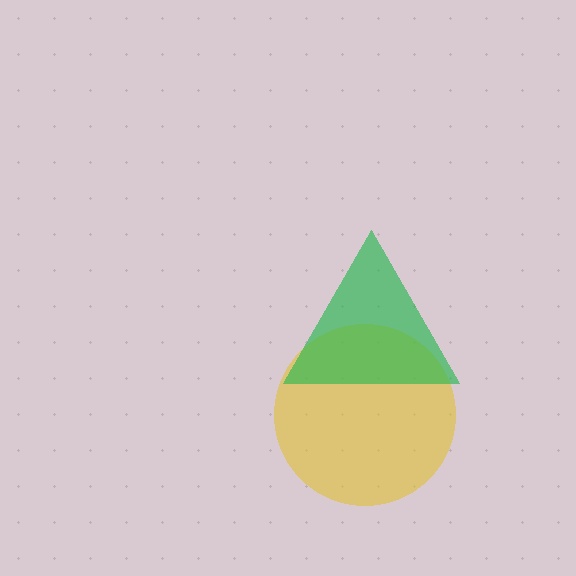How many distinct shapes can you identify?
There are 2 distinct shapes: a yellow circle, a green triangle.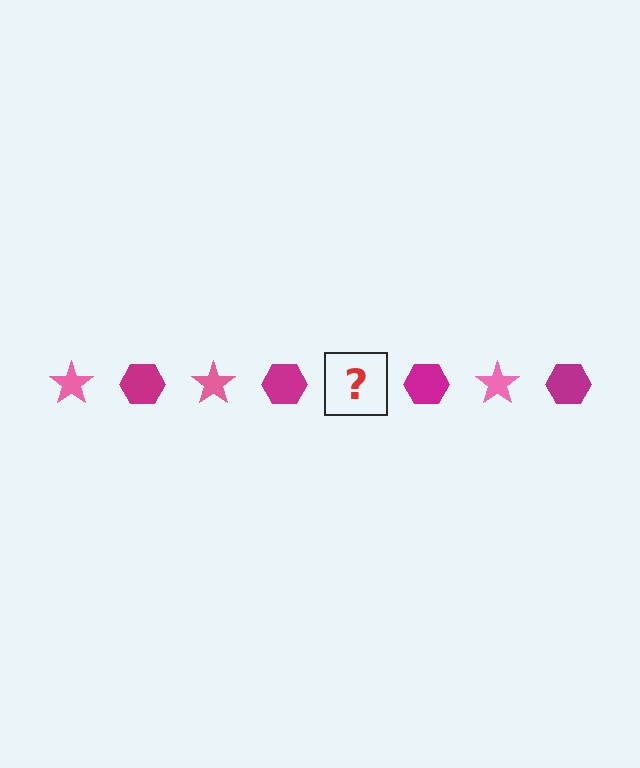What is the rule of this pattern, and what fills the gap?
The rule is that the pattern alternates between pink star and magenta hexagon. The gap should be filled with a pink star.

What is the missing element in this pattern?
The missing element is a pink star.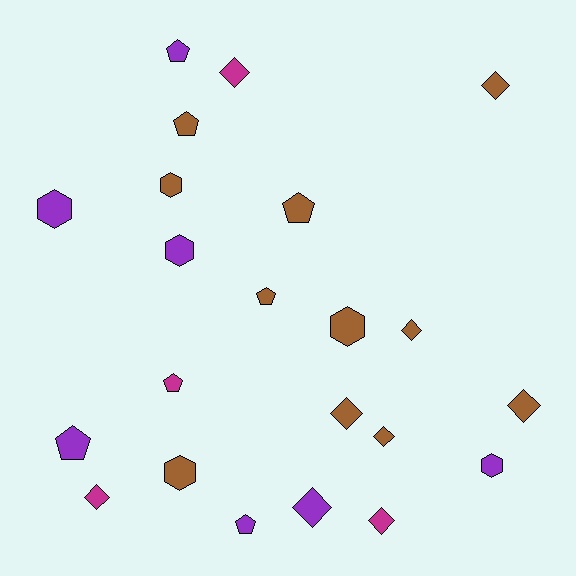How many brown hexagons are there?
There are 3 brown hexagons.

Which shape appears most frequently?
Diamond, with 9 objects.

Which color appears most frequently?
Brown, with 11 objects.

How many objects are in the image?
There are 22 objects.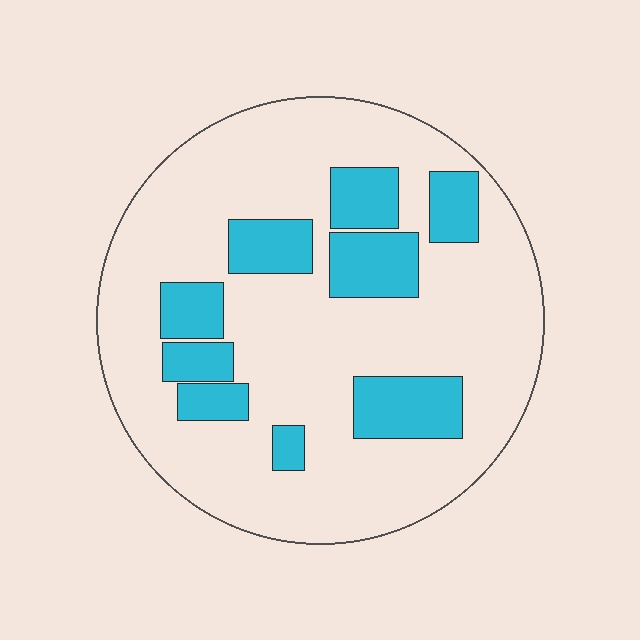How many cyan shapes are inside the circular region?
9.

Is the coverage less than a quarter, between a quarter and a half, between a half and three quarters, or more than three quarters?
Less than a quarter.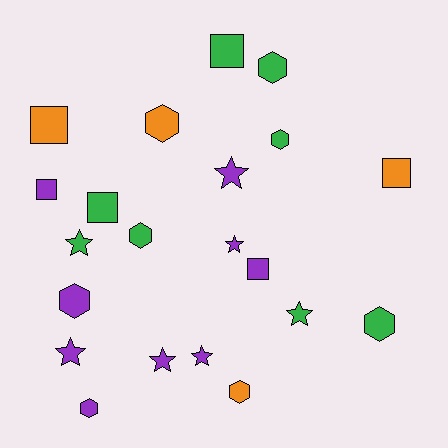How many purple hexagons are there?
There are 2 purple hexagons.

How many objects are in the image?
There are 21 objects.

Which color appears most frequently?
Purple, with 9 objects.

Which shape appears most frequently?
Hexagon, with 8 objects.